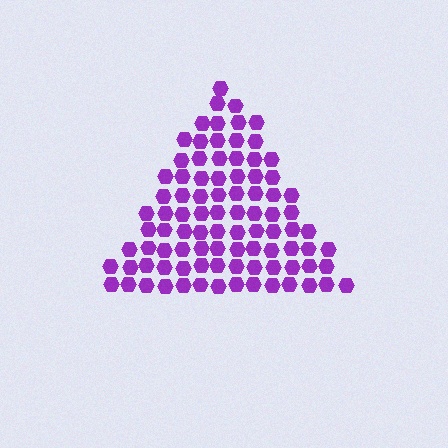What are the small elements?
The small elements are hexagons.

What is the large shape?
The large shape is a triangle.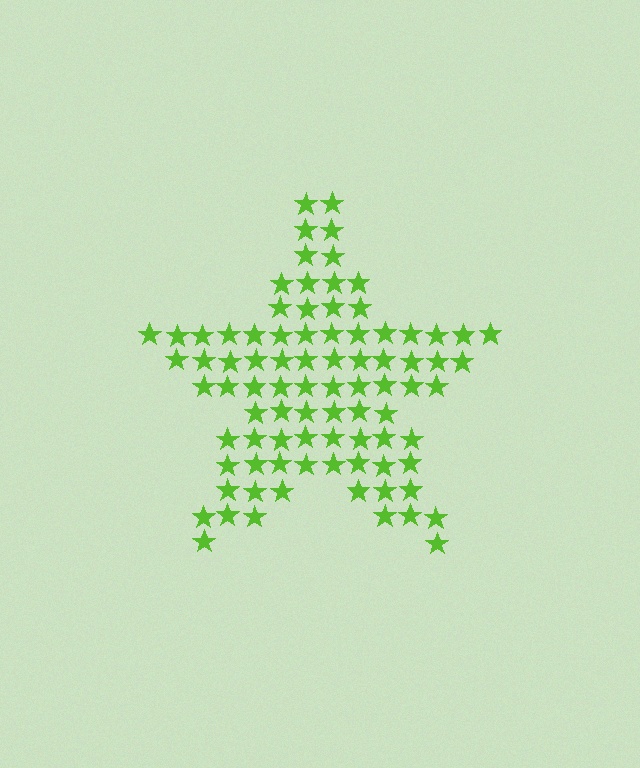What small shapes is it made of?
It is made of small stars.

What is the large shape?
The large shape is a star.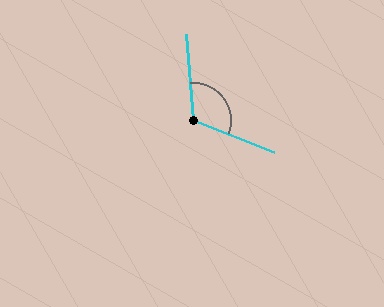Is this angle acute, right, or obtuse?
It is obtuse.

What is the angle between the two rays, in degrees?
Approximately 116 degrees.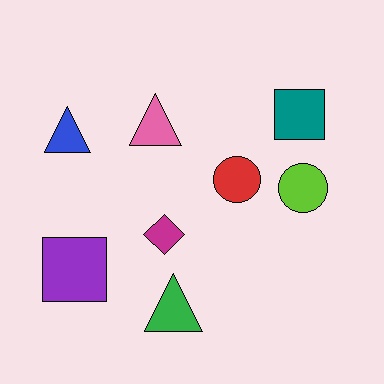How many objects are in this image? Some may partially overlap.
There are 8 objects.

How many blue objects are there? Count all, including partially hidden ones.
There is 1 blue object.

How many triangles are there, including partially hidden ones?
There are 3 triangles.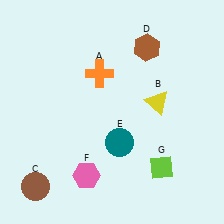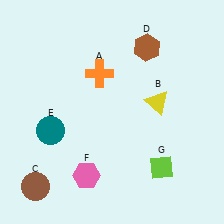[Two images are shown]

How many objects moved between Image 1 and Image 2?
1 object moved between the two images.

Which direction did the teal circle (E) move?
The teal circle (E) moved left.